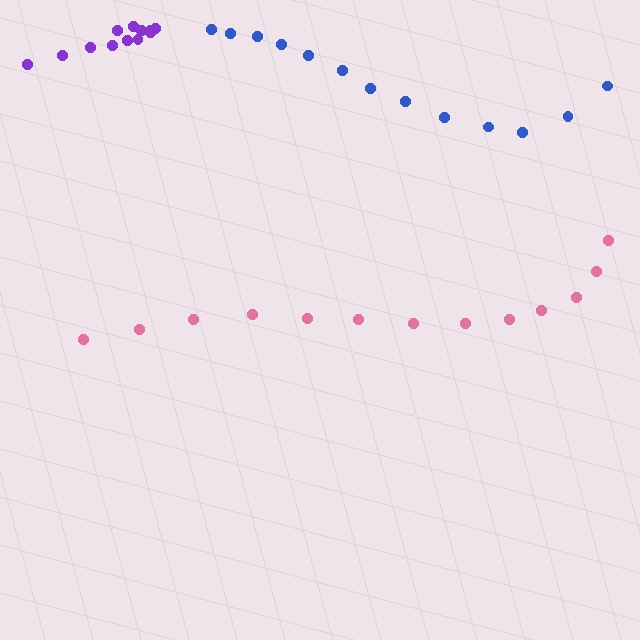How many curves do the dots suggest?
There are 3 distinct paths.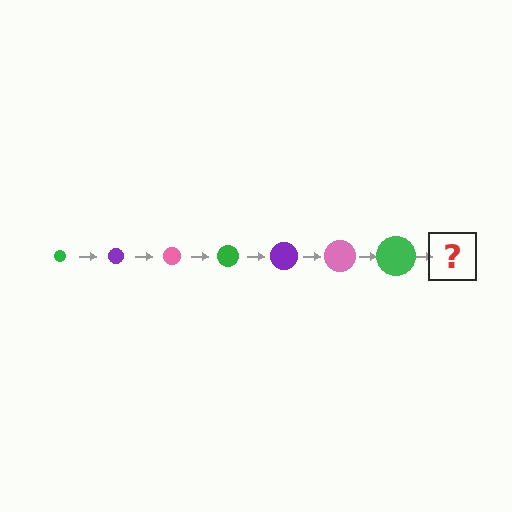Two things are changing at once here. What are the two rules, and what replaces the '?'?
The two rules are that the circle grows larger each step and the color cycles through green, purple, and pink. The '?' should be a purple circle, larger than the previous one.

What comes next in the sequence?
The next element should be a purple circle, larger than the previous one.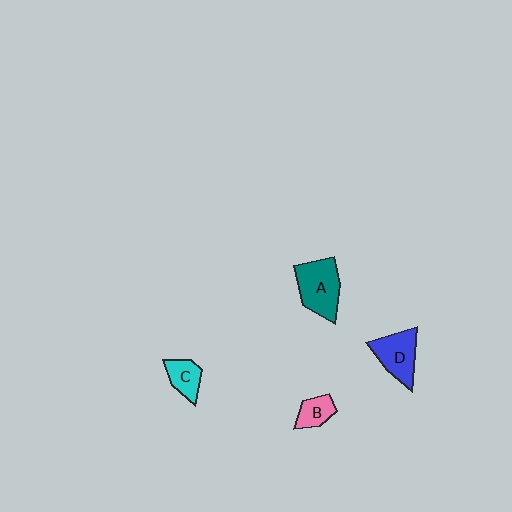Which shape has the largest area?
Shape A (teal).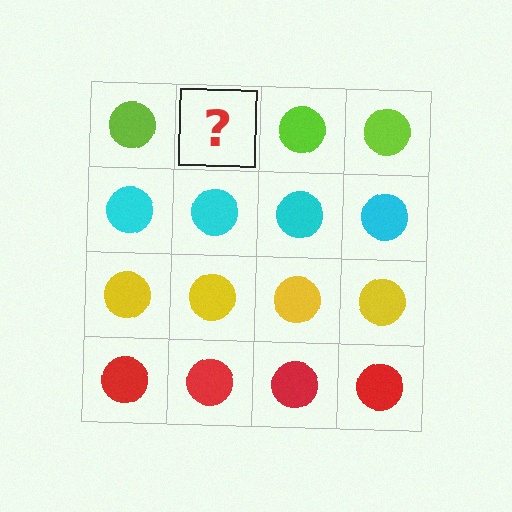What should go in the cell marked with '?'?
The missing cell should contain a lime circle.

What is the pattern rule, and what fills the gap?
The rule is that each row has a consistent color. The gap should be filled with a lime circle.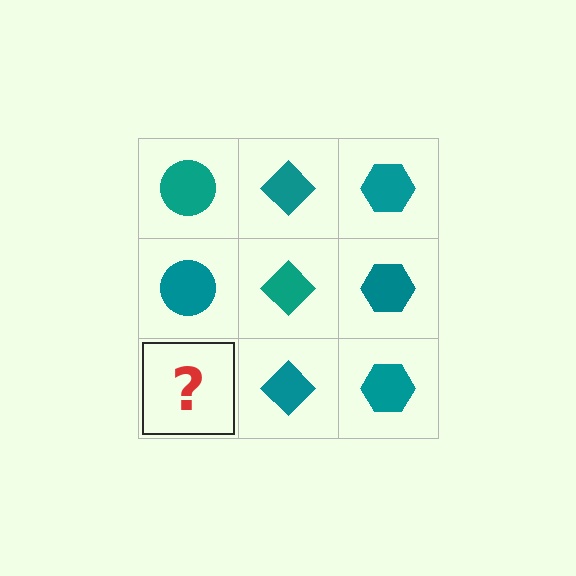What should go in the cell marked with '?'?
The missing cell should contain a teal circle.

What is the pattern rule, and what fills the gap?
The rule is that each column has a consistent shape. The gap should be filled with a teal circle.